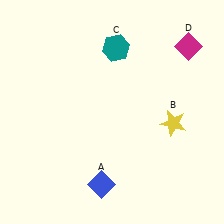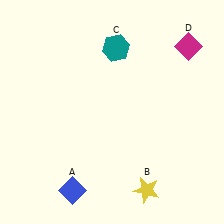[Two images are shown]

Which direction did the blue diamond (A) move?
The blue diamond (A) moved left.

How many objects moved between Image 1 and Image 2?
2 objects moved between the two images.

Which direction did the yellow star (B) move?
The yellow star (B) moved down.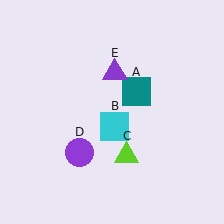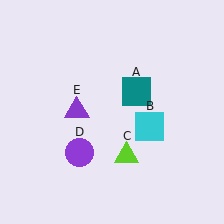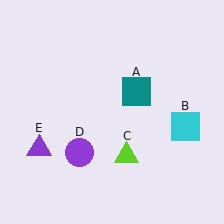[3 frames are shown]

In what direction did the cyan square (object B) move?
The cyan square (object B) moved right.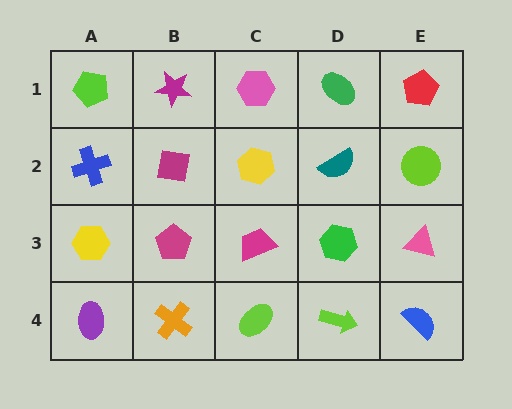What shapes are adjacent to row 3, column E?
A lime circle (row 2, column E), a blue semicircle (row 4, column E), a green hexagon (row 3, column D).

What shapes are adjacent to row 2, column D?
A green ellipse (row 1, column D), a green hexagon (row 3, column D), a yellow hexagon (row 2, column C), a lime circle (row 2, column E).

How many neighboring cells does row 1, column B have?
3.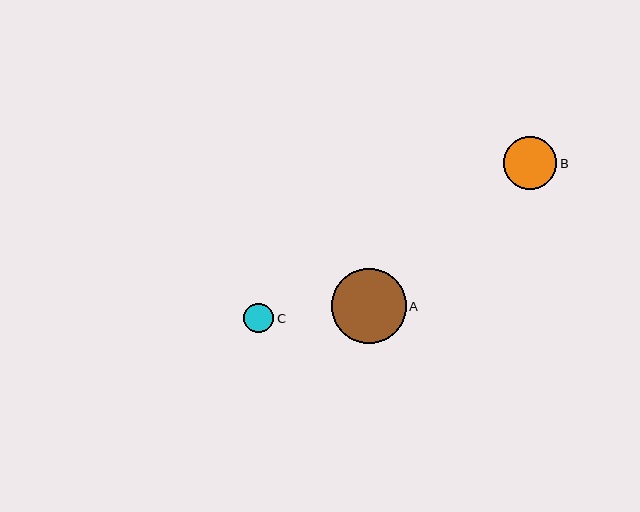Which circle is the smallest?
Circle C is the smallest with a size of approximately 30 pixels.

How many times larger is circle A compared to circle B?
Circle A is approximately 1.4 times the size of circle B.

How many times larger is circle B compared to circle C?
Circle B is approximately 1.8 times the size of circle C.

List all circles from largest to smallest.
From largest to smallest: A, B, C.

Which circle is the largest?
Circle A is the largest with a size of approximately 75 pixels.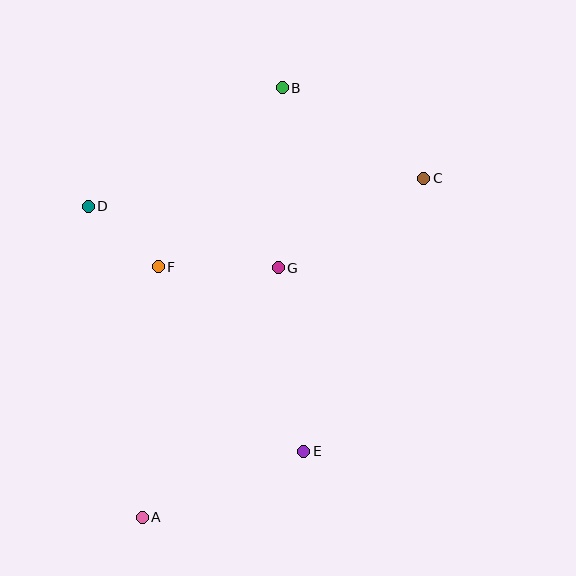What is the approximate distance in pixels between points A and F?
The distance between A and F is approximately 251 pixels.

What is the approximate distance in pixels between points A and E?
The distance between A and E is approximately 174 pixels.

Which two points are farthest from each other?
Points A and B are farthest from each other.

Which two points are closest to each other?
Points D and F are closest to each other.